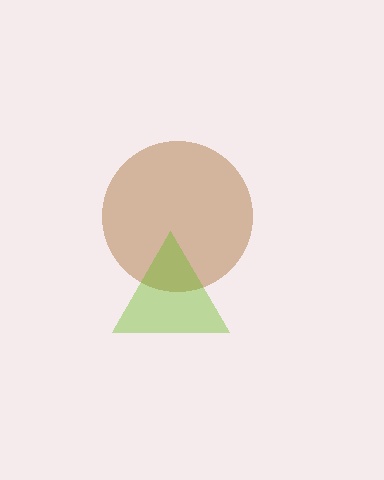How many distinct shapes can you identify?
There are 2 distinct shapes: a brown circle, a lime triangle.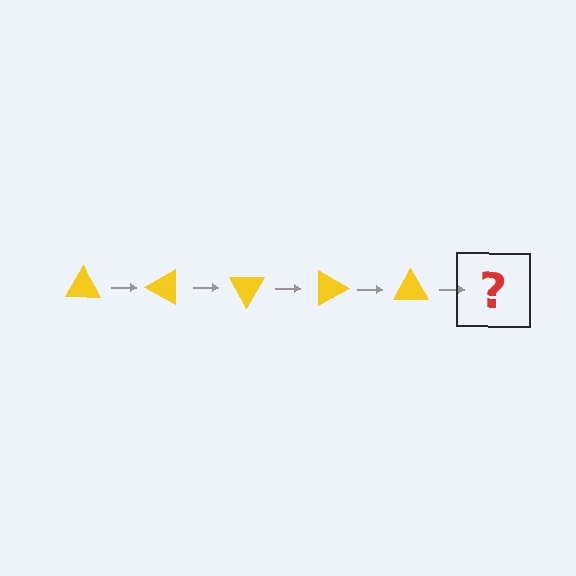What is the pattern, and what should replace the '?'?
The pattern is that the triangle rotates 30 degrees each step. The '?' should be a yellow triangle rotated 150 degrees.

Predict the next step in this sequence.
The next step is a yellow triangle rotated 150 degrees.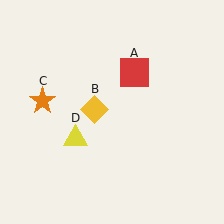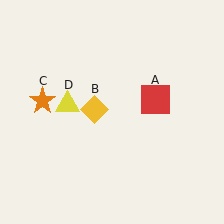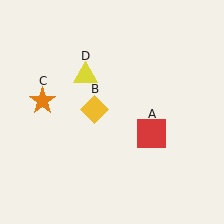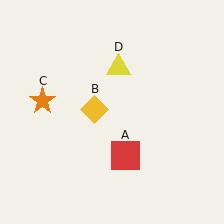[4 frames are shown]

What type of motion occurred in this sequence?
The red square (object A), yellow triangle (object D) rotated clockwise around the center of the scene.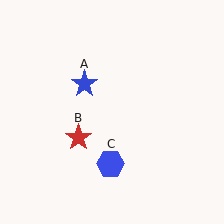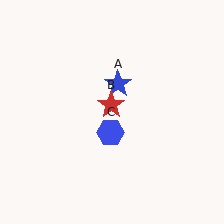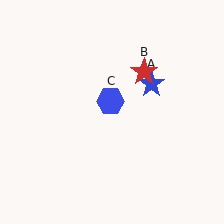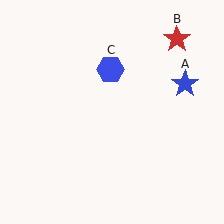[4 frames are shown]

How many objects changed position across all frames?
3 objects changed position: blue star (object A), red star (object B), blue hexagon (object C).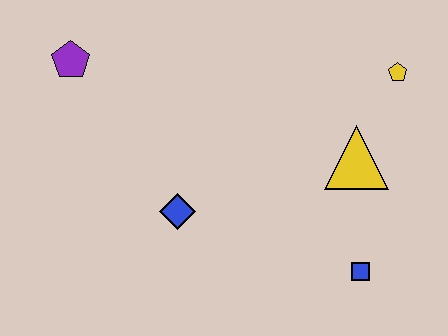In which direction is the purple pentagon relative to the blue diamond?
The purple pentagon is above the blue diamond.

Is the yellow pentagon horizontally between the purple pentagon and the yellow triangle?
No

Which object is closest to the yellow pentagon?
The yellow triangle is closest to the yellow pentagon.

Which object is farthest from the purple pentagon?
The blue square is farthest from the purple pentagon.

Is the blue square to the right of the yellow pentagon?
No